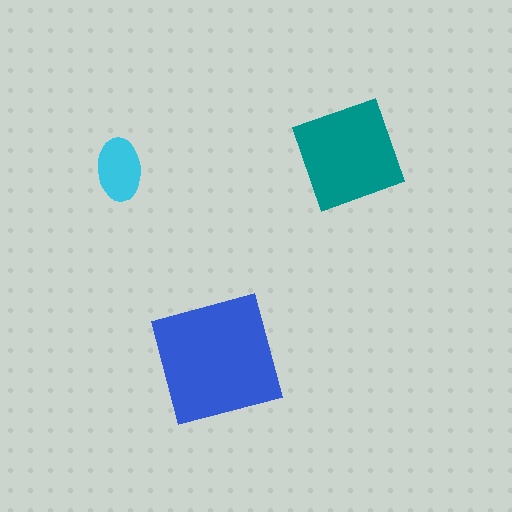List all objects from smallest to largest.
The cyan ellipse, the teal diamond, the blue square.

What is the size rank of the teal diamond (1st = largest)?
2nd.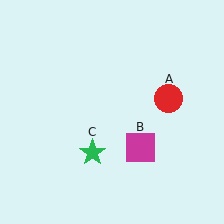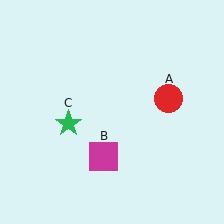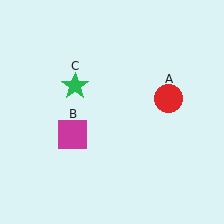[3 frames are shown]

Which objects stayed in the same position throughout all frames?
Red circle (object A) remained stationary.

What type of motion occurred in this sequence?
The magenta square (object B), green star (object C) rotated clockwise around the center of the scene.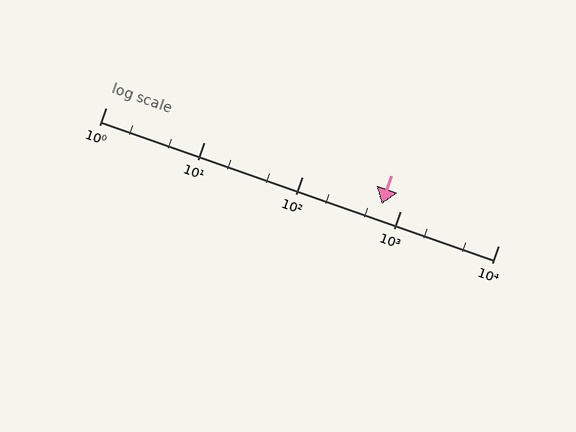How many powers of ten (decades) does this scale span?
The scale spans 4 decades, from 1 to 10000.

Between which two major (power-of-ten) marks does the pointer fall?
The pointer is between 100 and 1000.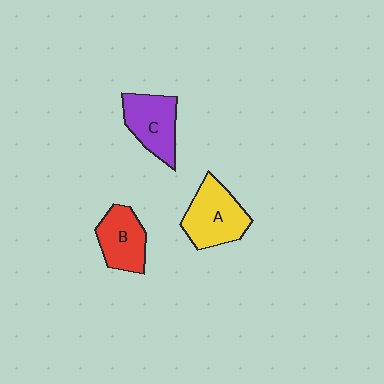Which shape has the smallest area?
Shape B (red).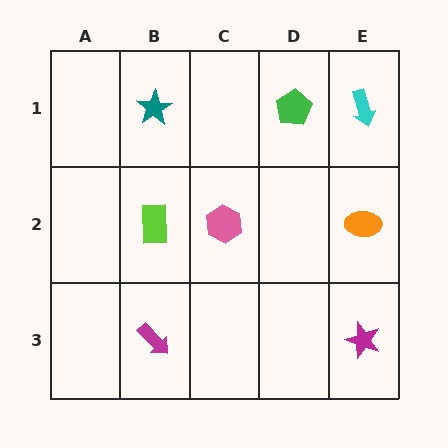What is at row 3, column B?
A magenta arrow.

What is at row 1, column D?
A green pentagon.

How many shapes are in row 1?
3 shapes.